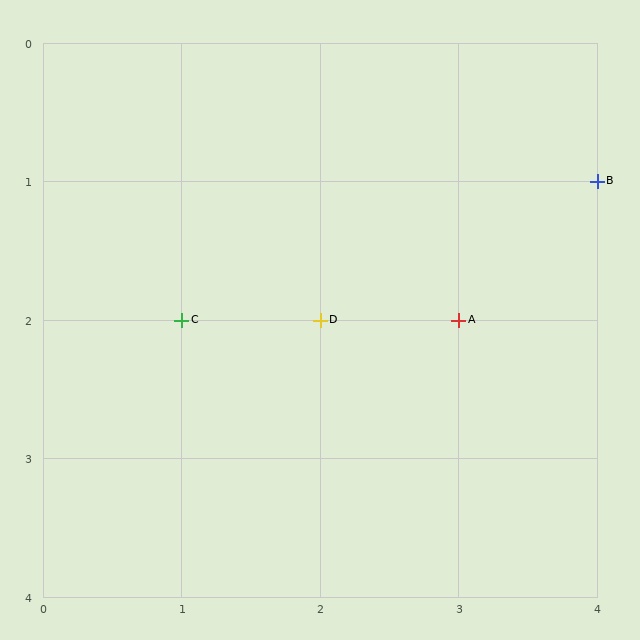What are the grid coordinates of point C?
Point C is at grid coordinates (1, 2).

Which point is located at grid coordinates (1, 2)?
Point C is at (1, 2).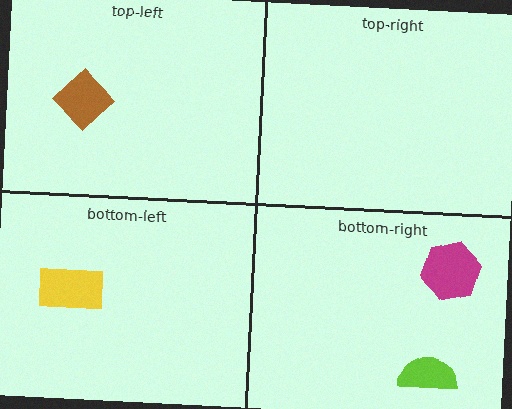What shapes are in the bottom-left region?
The yellow rectangle.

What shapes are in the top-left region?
The brown diamond.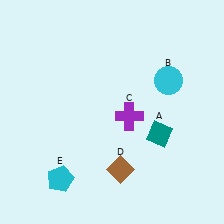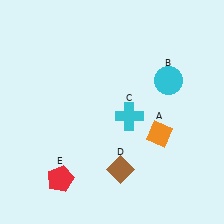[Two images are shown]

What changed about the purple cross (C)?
In Image 1, C is purple. In Image 2, it changed to cyan.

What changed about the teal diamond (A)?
In Image 1, A is teal. In Image 2, it changed to orange.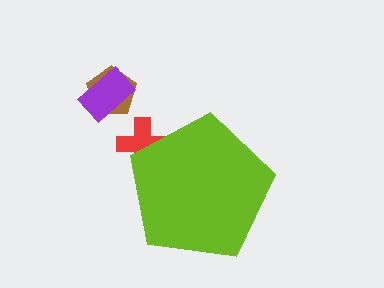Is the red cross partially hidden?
Yes, the red cross is partially hidden behind the lime pentagon.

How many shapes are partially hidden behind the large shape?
1 shape is partially hidden.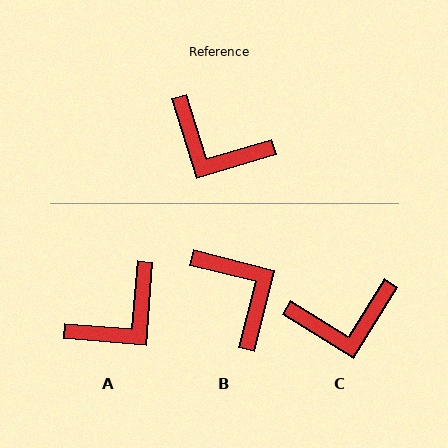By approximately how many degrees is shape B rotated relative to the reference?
Approximately 149 degrees counter-clockwise.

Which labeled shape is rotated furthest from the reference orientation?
B, about 149 degrees away.